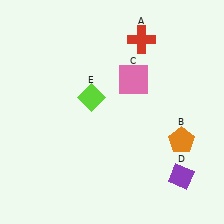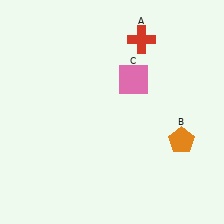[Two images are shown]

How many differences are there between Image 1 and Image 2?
There are 2 differences between the two images.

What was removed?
The purple diamond (D), the lime diamond (E) were removed in Image 2.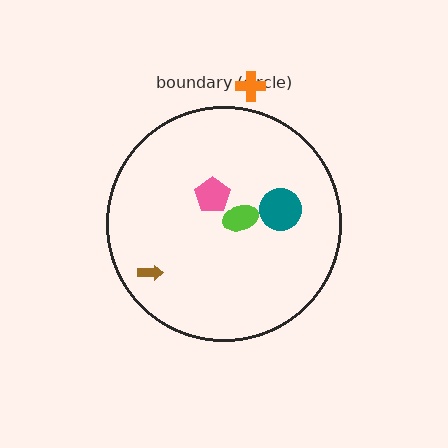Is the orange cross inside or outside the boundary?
Outside.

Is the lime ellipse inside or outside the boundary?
Inside.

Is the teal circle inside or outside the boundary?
Inside.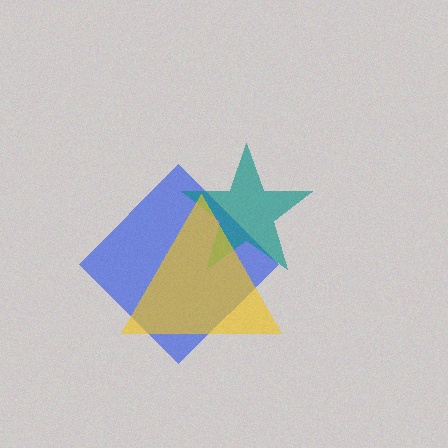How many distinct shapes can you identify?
There are 3 distinct shapes: a blue diamond, a teal star, a yellow triangle.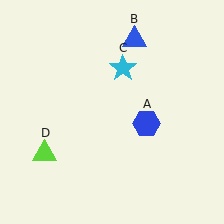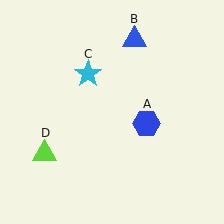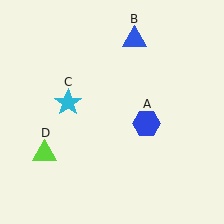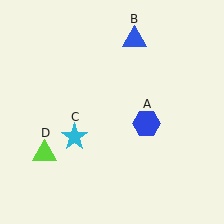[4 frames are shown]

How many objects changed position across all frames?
1 object changed position: cyan star (object C).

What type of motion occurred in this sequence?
The cyan star (object C) rotated counterclockwise around the center of the scene.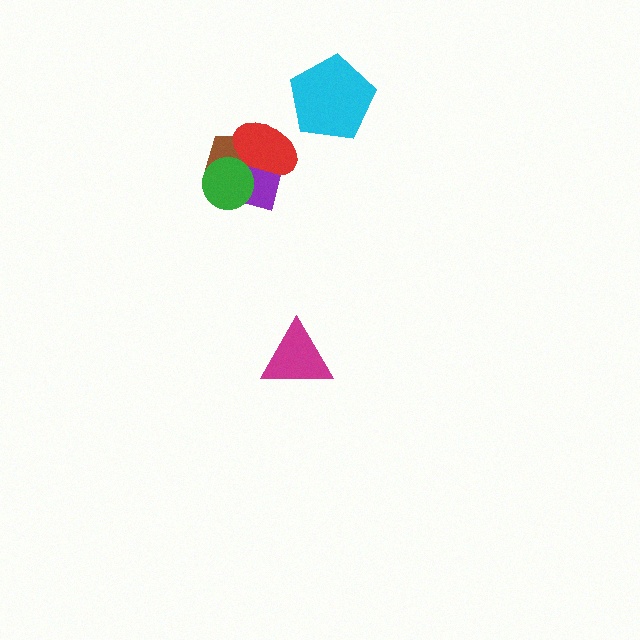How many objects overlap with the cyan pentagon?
0 objects overlap with the cyan pentagon.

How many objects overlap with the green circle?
3 objects overlap with the green circle.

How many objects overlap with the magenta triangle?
0 objects overlap with the magenta triangle.